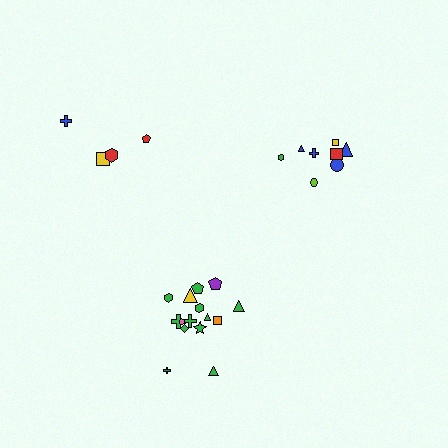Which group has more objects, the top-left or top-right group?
The top-right group.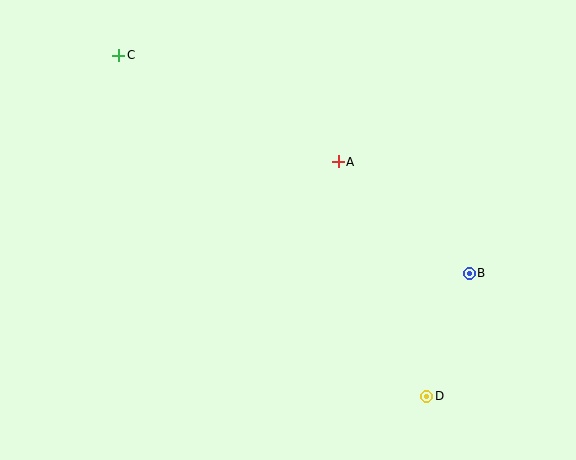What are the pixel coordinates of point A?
Point A is at (338, 162).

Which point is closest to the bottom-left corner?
Point C is closest to the bottom-left corner.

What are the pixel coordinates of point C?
Point C is at (119, 55).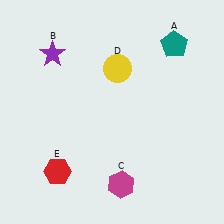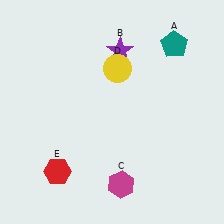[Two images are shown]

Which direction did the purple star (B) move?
The purple star (B) moved right.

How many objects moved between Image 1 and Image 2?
1 object moved between the two images.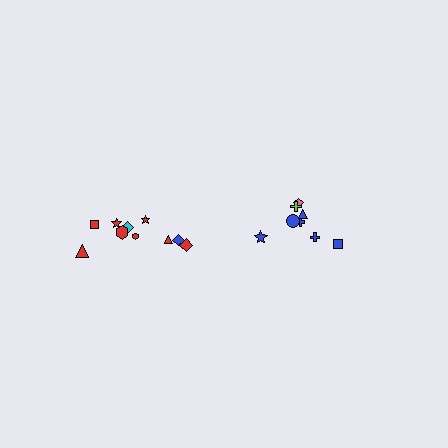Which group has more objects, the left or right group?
The left group.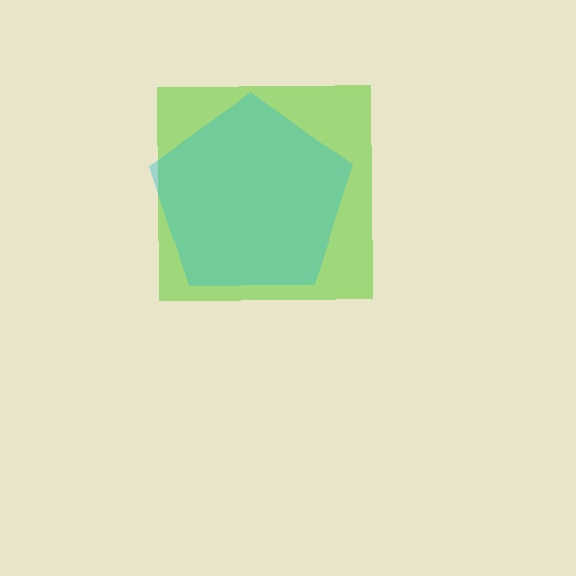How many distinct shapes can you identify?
There are 2 distinct shapes: a lime square, a cyan pentagon.